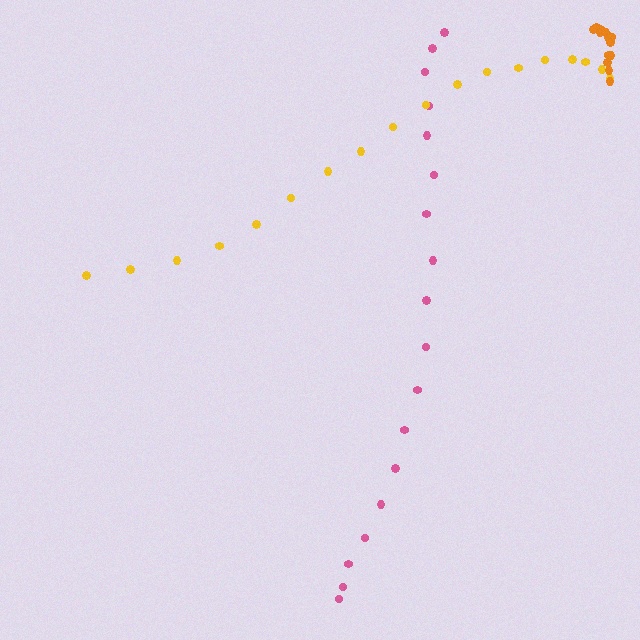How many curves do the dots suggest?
There are 3 distinct paths.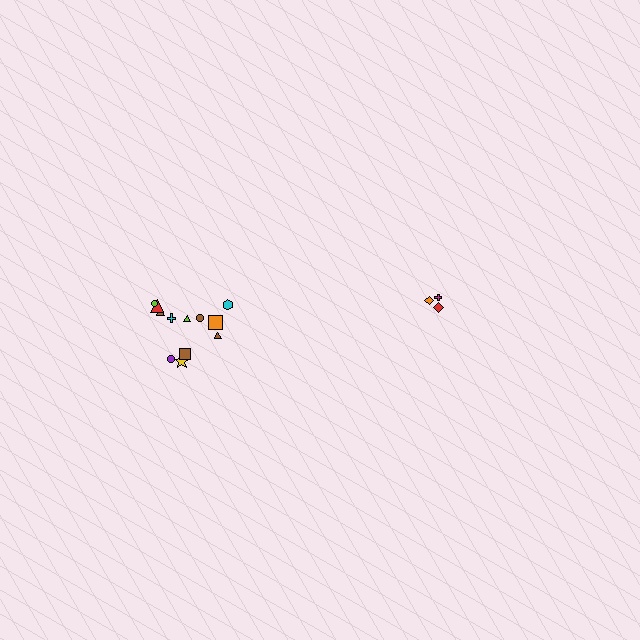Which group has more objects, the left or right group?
The left group.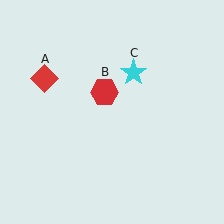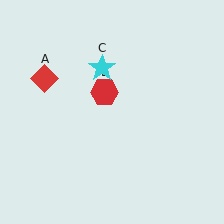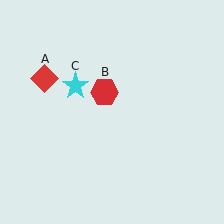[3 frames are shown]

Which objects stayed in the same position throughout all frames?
Red diamond (object A) and red hexagon (object B) remained stationary.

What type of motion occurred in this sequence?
The cyan star (object C) rotated counterclockwise around the center of the scene.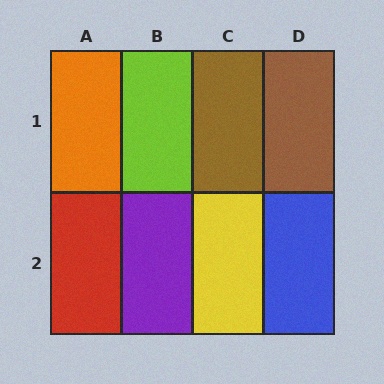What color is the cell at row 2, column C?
Yellow.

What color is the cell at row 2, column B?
Purple.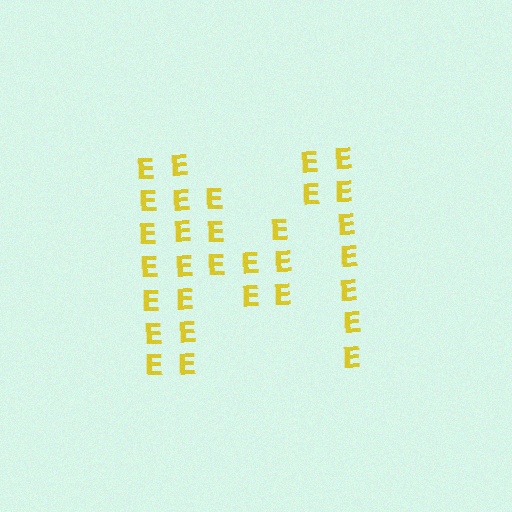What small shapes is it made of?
It is made of small letter E's.